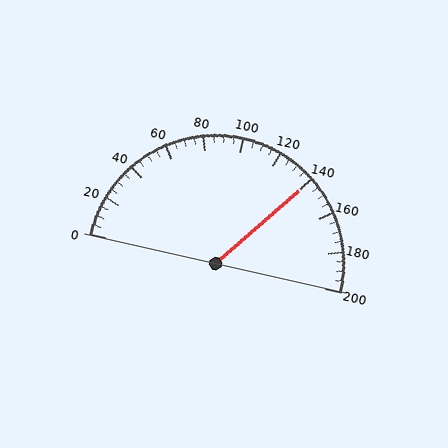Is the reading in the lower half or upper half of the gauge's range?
The reading is in the upper half of the range (0 to 200).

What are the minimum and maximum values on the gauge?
The gauge ranges from 0 to 200.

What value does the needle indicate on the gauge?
The needle indicates approximately 140.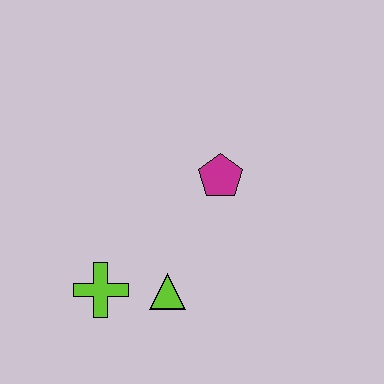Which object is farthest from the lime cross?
The magenta pentagon is farthest from the lime cross.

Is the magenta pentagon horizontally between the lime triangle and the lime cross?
No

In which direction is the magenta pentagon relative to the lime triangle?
The magenta pentagon is above the lime triangle.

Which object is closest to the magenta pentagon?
The lime triangle is closest to the magenta pentagon.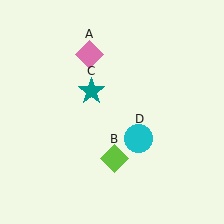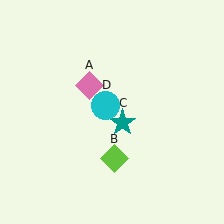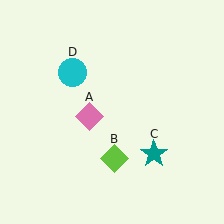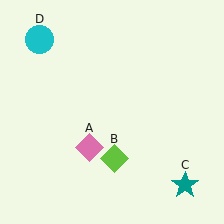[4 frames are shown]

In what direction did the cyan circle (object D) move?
The cyan circle (object D) moved up and to the left.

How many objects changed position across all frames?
3 objects changed position: pink diamond (object A), teal star (object C), cyan circle (object D).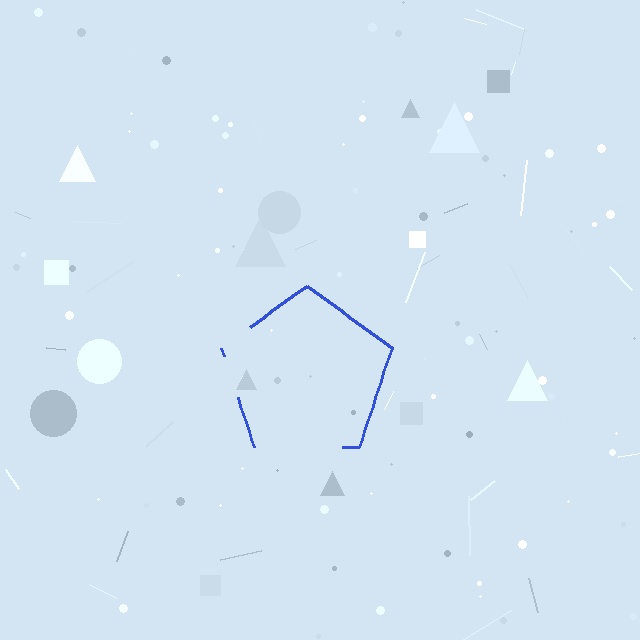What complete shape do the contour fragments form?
The contour fragments form a pentagon.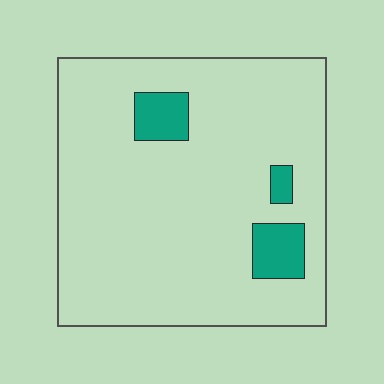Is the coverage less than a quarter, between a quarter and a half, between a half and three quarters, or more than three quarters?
Less than a quarter.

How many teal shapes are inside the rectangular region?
3.